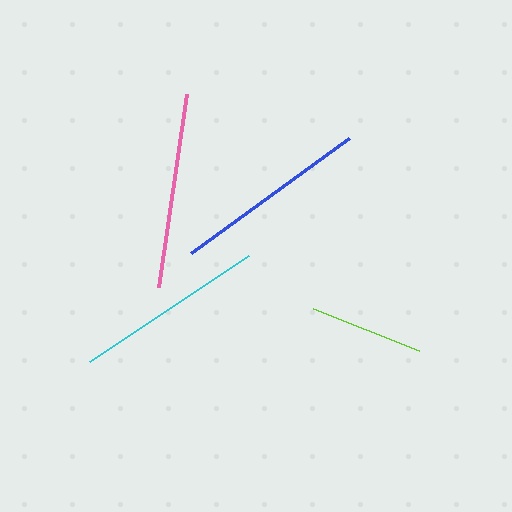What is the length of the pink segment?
The pink segment is approximately 195 pixels long.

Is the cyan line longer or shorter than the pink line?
The pink line is longer than the cyan line.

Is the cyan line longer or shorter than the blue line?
The blue line is longer than the cyan line.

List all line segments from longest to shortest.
From longest to shortest: blue, pink, cyan, lime.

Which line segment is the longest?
The blue line is the longest at approximately 195 pixels.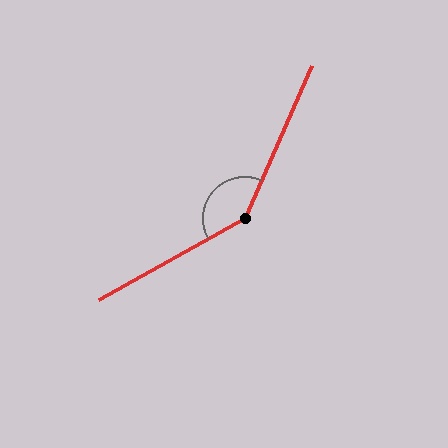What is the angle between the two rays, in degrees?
Approximately 143 degrees.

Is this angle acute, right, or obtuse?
It is obtuse.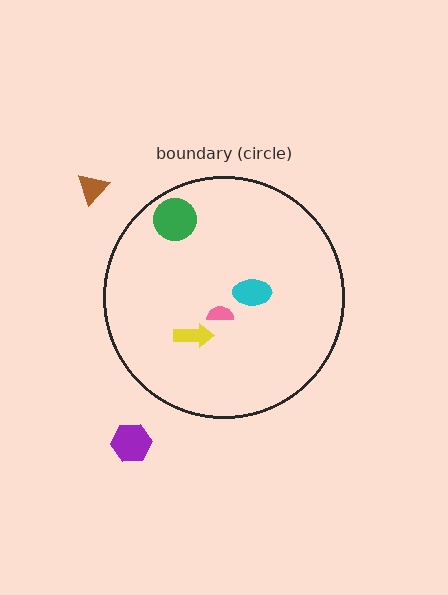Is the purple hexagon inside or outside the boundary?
Outside.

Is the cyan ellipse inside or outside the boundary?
Inside.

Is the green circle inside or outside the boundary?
Inside.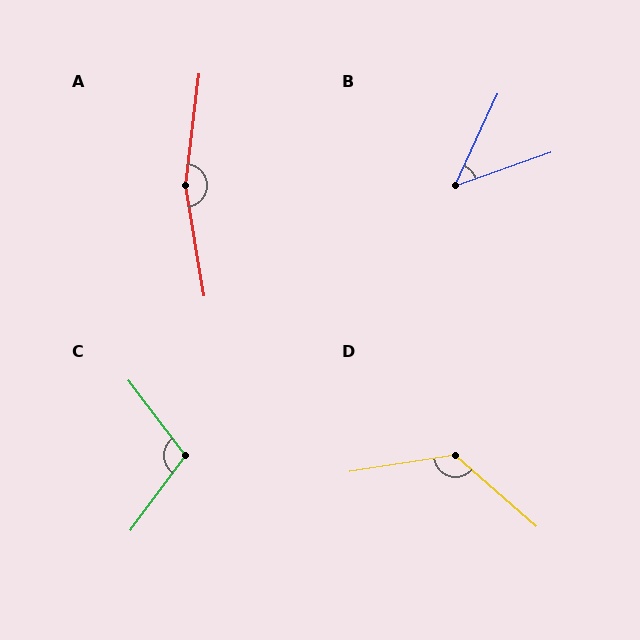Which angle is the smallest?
B, at approximately 46 degrees.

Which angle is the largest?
A, at approximately 164 degrees.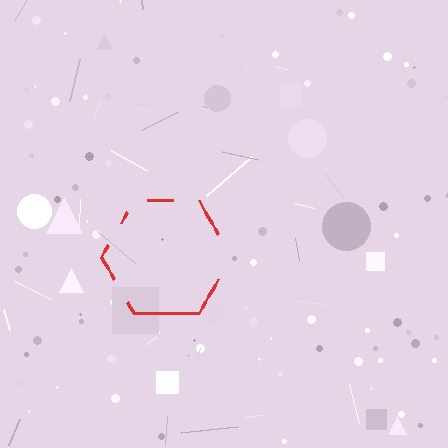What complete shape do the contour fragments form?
The contour fragments form a hexagon.